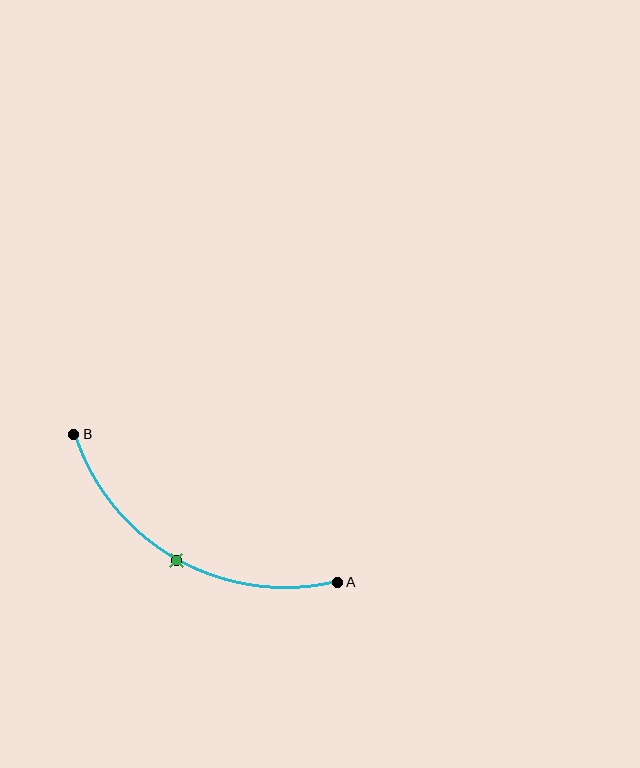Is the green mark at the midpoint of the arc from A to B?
Yes. The green mark lies on the arc at equal arc-length from both A and B — it is the arc midpoint.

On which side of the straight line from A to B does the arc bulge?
The arc bulges below the straight line connecting A and B.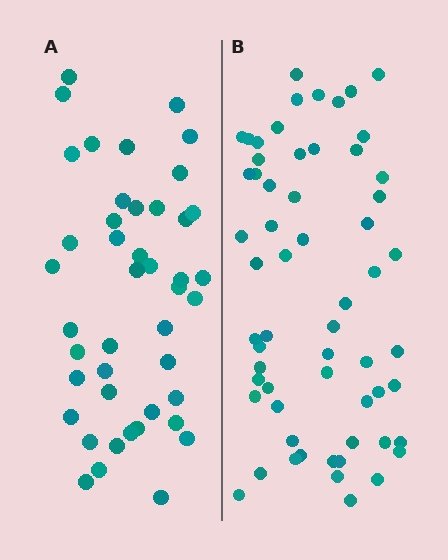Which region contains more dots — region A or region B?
Region B (the right region) has more dots.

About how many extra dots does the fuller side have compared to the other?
Region B has approximately 15 more dots than region A.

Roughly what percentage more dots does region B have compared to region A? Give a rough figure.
About 35% more.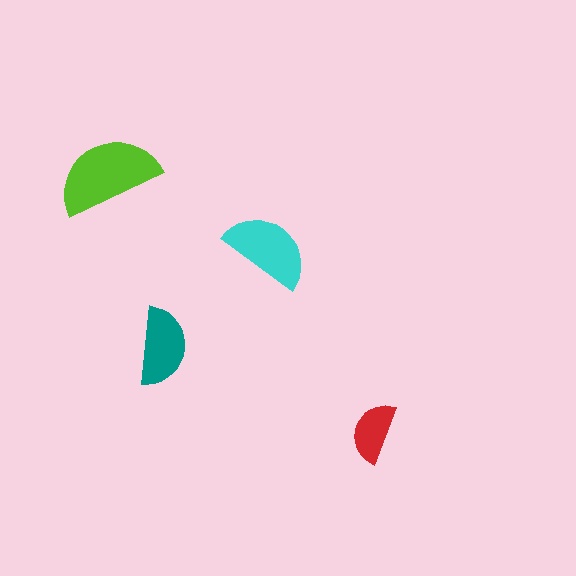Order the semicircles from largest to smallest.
the lime one, the cyan one, the teal one, the red one.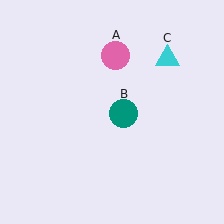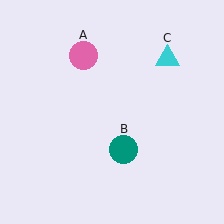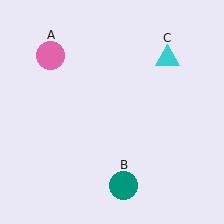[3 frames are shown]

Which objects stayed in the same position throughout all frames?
Cyan triangle (object C) remained stationary.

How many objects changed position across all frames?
2 objects changed position: pink circle (object A), teal circle (object B).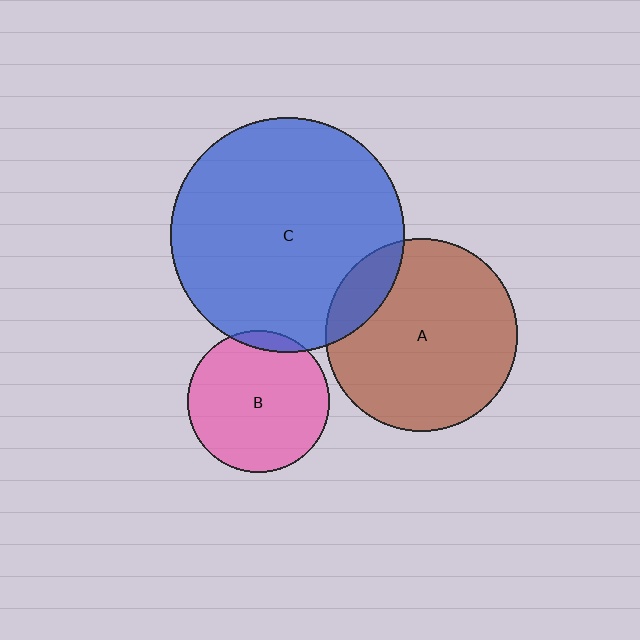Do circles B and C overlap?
Yes.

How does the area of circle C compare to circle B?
Approximately 2.7 times.